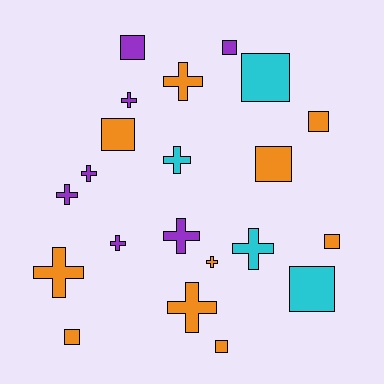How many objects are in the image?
There are 21 objects.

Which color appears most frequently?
Orange, with 10 objects.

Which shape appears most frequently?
Cross, with 11 objects.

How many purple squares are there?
There are 2 purple squares.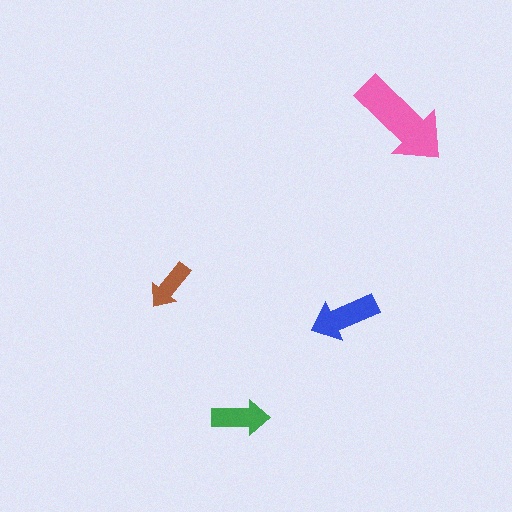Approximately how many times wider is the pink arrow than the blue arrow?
About 1.5 times wider.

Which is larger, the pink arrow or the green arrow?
The pink one.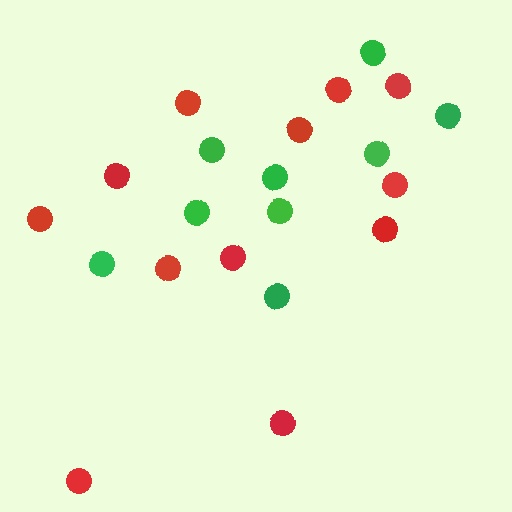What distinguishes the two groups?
There are 2 groups: one group of red circles (12) and one group of green circles (9).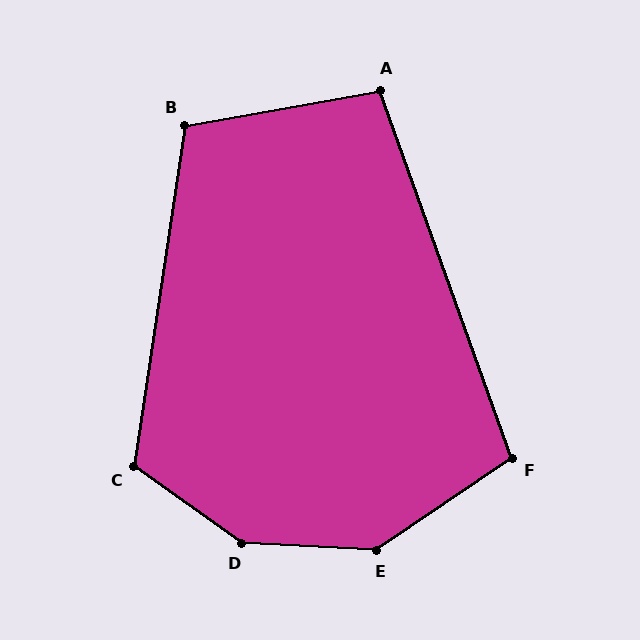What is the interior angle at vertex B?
Approximately 108 degrees (obtuse).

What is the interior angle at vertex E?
Approximately 143 degrees (obtuse).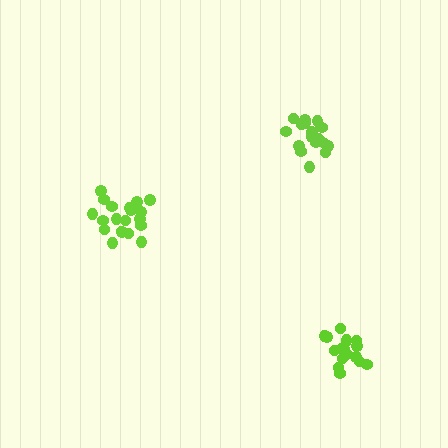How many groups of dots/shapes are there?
There are 3 groups.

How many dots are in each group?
Group 1: 19 dots, Group 2: 20 dots, Group 3: 18 dots (57 total).